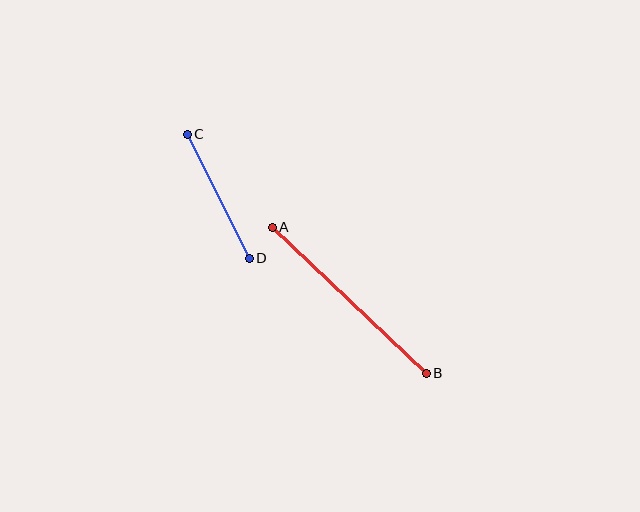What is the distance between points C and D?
The distance is approximately 139 pixels.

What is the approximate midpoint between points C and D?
The midpoint is at approximately (218, 196) pixels.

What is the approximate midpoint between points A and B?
The midpoint is at approximately (349, 300) pixels.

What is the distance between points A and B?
The distance is approximately 212 pixels.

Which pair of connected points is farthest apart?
Points A and B are farthest apart.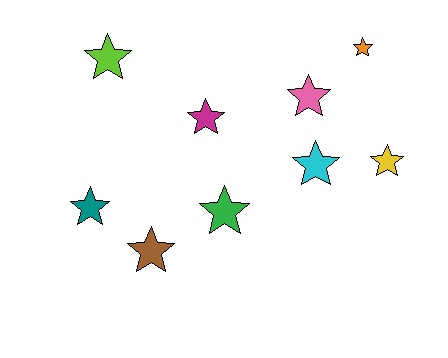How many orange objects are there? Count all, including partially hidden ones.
There is 1 orange object.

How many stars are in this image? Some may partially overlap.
There are 9 stars.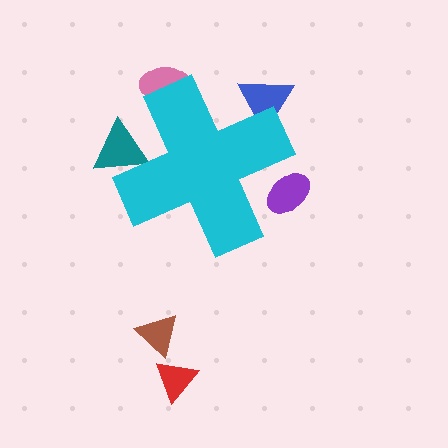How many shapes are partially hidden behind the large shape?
4 shapes are partially hidden.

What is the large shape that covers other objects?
A cyan cross.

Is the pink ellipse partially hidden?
Yes, the pink ellipse is partially hidden behind the cyan cross.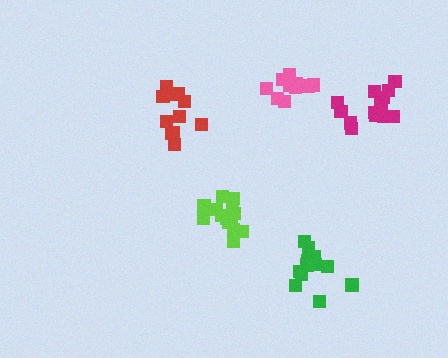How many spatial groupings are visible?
There are 5 spatial groupings.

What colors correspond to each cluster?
The clusters are colored: green, pink, red, lime, magenta.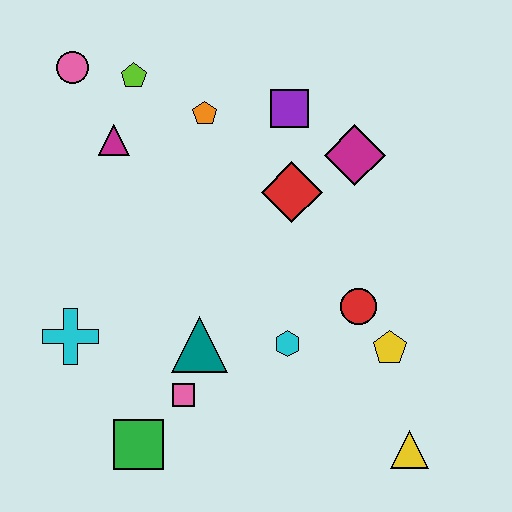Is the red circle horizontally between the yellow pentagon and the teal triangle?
Yes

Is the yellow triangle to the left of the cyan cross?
No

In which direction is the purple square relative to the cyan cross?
The purple square is above the cyan cross.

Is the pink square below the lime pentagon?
Yes